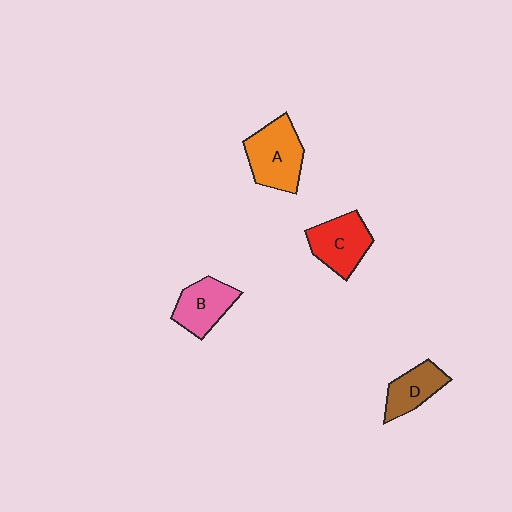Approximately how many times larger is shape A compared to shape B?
Approximately 1.3 times.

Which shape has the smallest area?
Shape D (brown).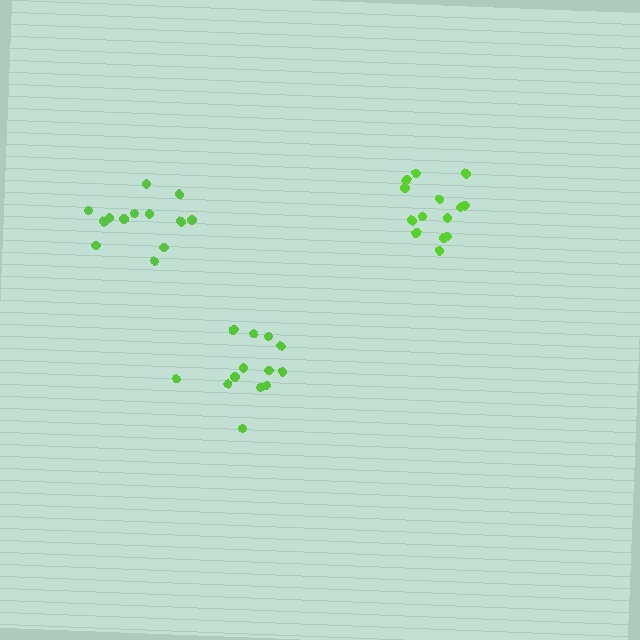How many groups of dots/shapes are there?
There are 3 groups.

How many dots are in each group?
Group 1: 14 dots, Group 2: 13 dots, Group 3: 13 dots (40 total).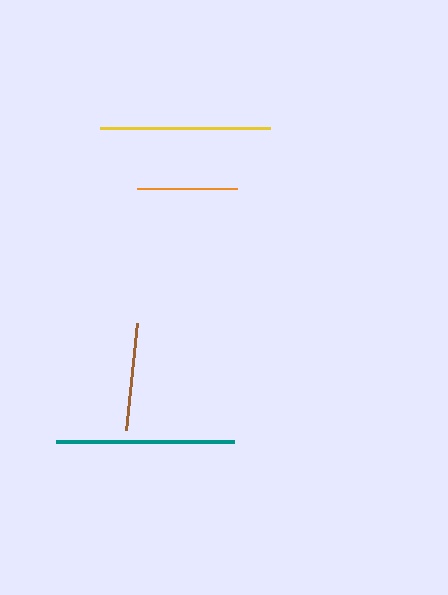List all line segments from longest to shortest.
From longest to shortest: teal, yellow, brown, orange.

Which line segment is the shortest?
The orange line is the shortest at approximately 100 pixels.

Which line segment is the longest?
The teal line is the longest at approximately 179 pixels.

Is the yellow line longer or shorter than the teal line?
The teal line is longer than the yellow line.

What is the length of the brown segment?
The brown segment is approximately 108 pixels long.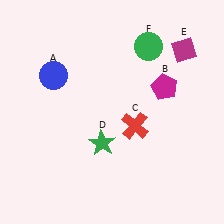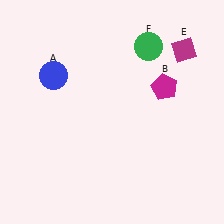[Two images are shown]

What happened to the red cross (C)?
The red cross (C) was removed in Image 2. It was in the bottom-right area of Image 1.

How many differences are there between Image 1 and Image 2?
There are 2 differences between the two images.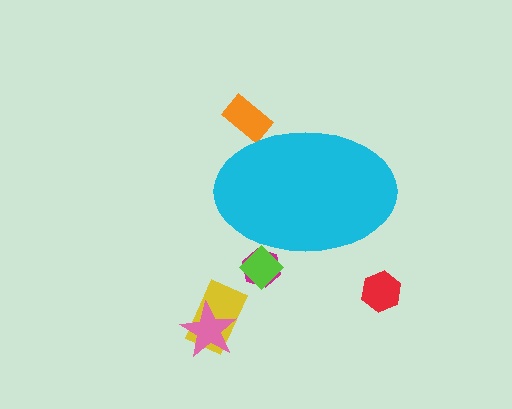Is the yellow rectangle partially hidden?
No, the yellow rectangle is fully visible.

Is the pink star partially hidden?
No, the pink star is fully visible.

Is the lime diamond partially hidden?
Yes, the lime diamond is partially hidden behind the cyan ellipse.